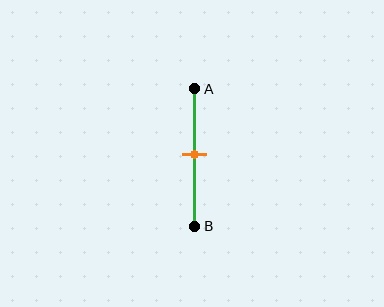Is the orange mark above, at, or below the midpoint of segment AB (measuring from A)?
The orange mark is approximately at the midpoint of segment AB.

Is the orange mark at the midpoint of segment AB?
Yes, the mark is approximately at the midpoint.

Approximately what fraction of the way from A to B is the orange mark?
The orange mark is approximately 50% of the way from A to B.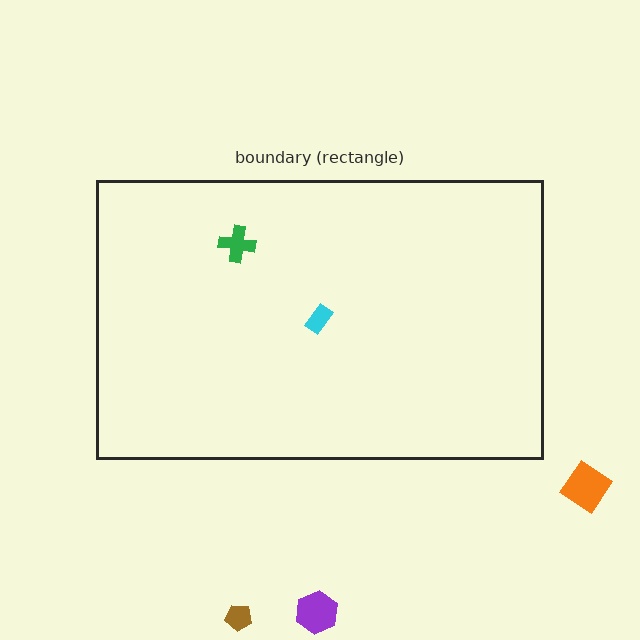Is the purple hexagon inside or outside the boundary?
Outside.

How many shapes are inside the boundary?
2 inside, 3 outside.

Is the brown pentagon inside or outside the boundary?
Outside.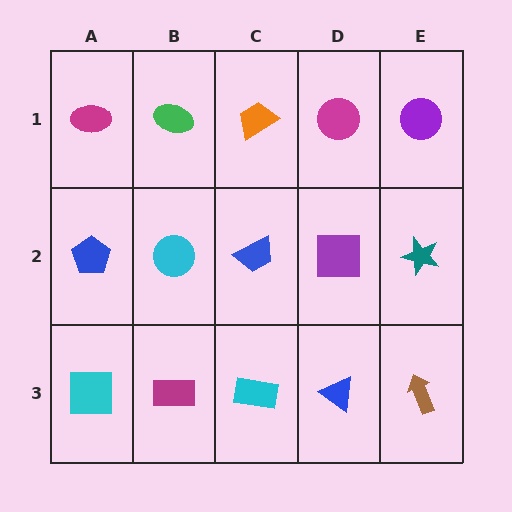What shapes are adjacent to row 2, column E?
A purple circle (row 1, column E), a brown arrow (row 3, column E), a purple square (row 2, column D).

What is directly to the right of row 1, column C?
A magenta circle.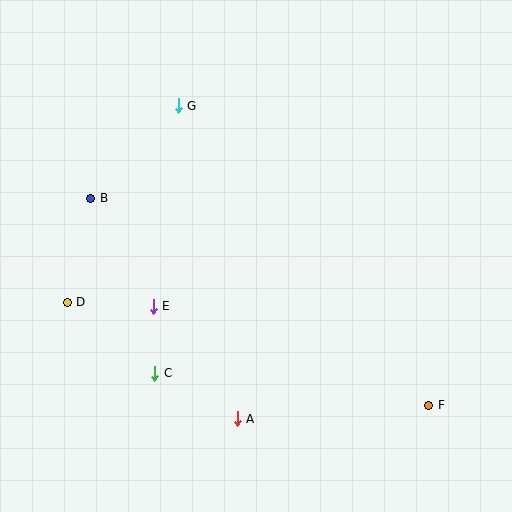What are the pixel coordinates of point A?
Point A is at (237, 419).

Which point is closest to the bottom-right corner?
Point F is closest to the bottom-right corner.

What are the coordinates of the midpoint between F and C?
The midpoint between F and C is at (292, 389).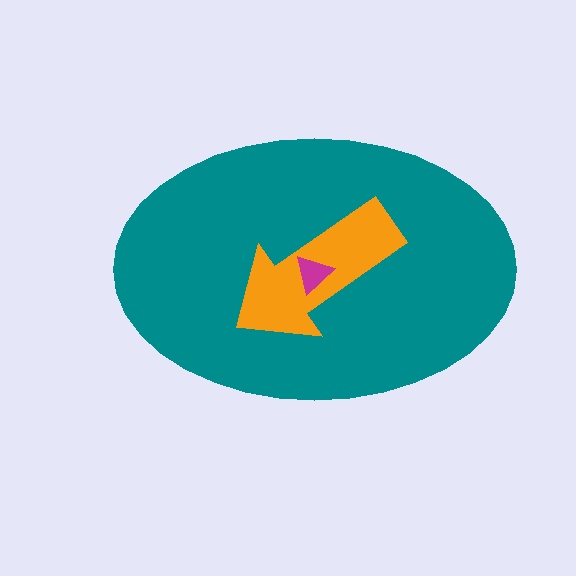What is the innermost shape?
The magenta triangle.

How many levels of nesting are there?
3.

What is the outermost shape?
The teal ellipse.